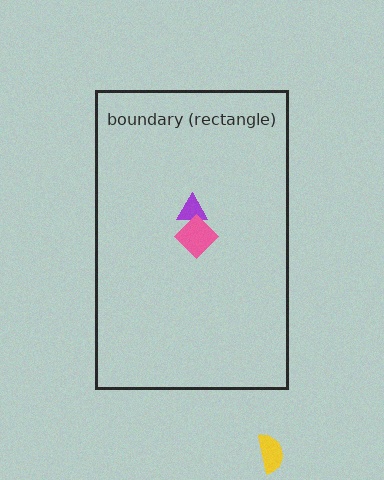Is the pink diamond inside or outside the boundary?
Inside.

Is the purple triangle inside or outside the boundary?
Inside.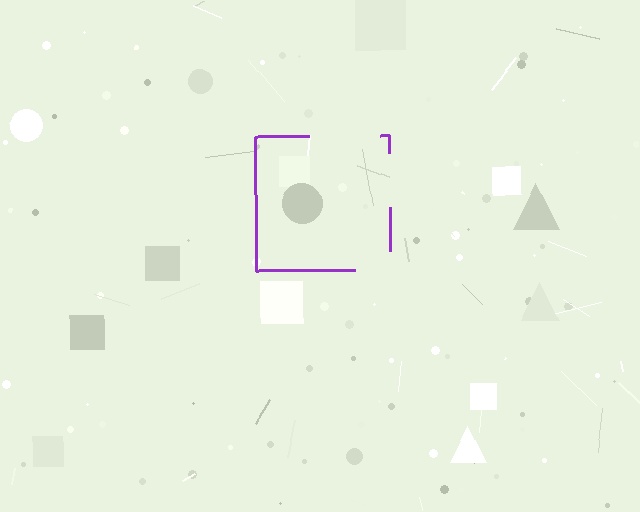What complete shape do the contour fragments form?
The contour fragments form a square.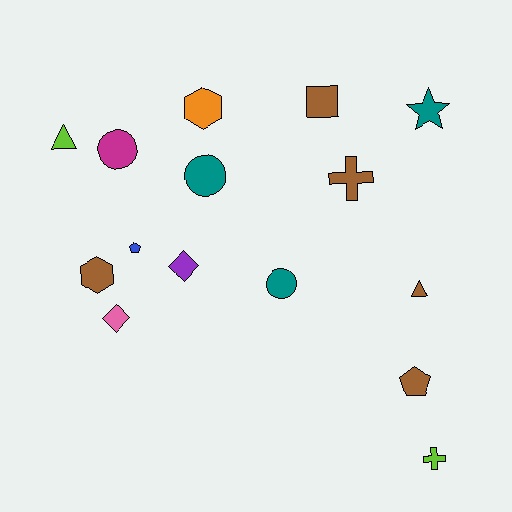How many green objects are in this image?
There are no green objects.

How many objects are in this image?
There are 15 objects.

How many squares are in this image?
There is 1 square.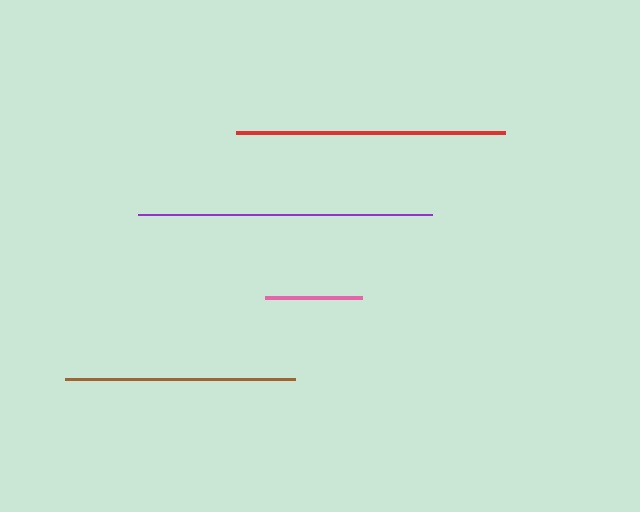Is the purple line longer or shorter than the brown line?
The purple line is longer than the brown line.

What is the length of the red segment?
The red segment is approximately 269 pixels long.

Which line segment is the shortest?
The pink line is the shortest at approximately 97 pixels.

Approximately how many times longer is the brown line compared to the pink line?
The brown line is approximately 2.4 times the length of the pink line.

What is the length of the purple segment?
The purple segment is approximately 294 pixels long.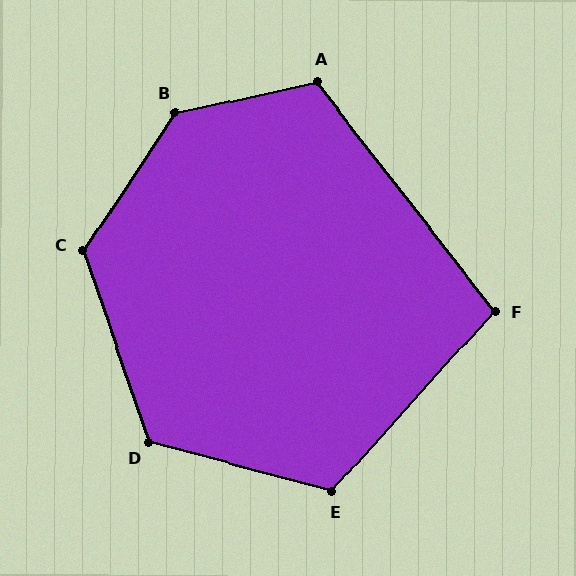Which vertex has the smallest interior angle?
F, at approximately 100 degrees.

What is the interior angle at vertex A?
Approximately 115 degrees (obtuse).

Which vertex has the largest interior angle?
B, at approximately 136 degrees.